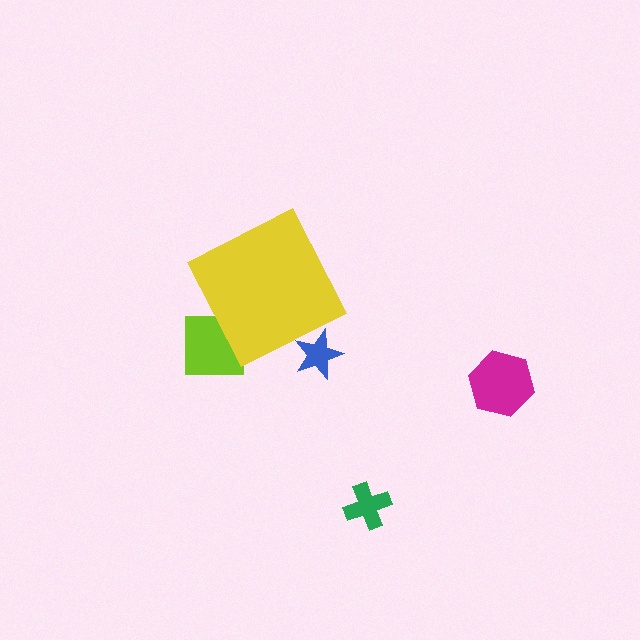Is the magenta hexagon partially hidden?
No, the magenta hexagon is fully visible.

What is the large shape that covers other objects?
A yellow diamond.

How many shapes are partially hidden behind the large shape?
2 shapes are partially hidden.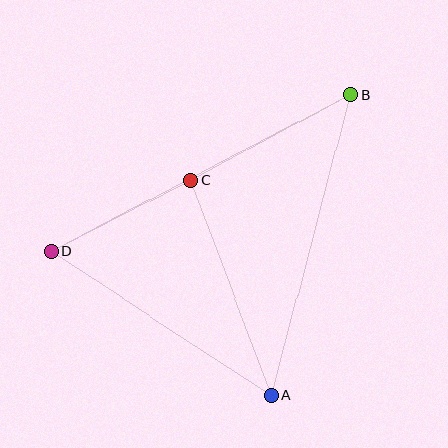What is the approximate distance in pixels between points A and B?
The distance between A and B is approximately 311 pixels.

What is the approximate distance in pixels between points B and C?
The distance between B and C is approximately 181 pixels.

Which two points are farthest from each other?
Points B and D are farthest from each other.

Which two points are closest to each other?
Points C and D are closest to each other.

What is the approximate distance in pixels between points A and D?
The distance between A and D is approximately 263 pixels.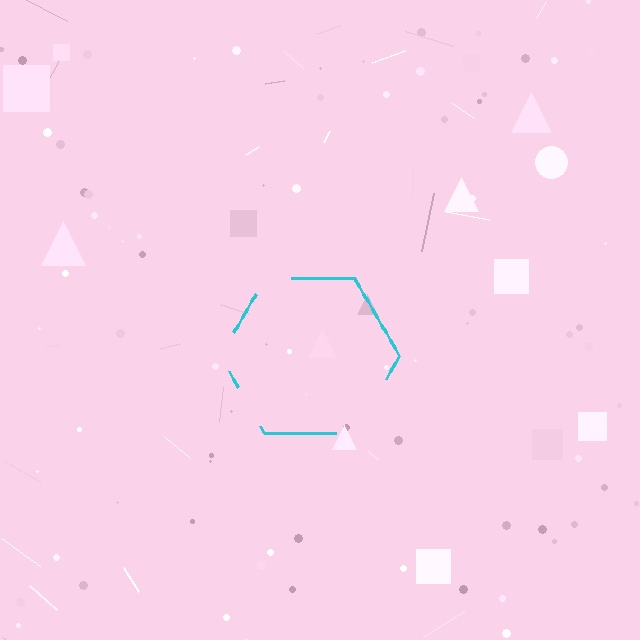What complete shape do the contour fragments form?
The contour fragments form a hexagon.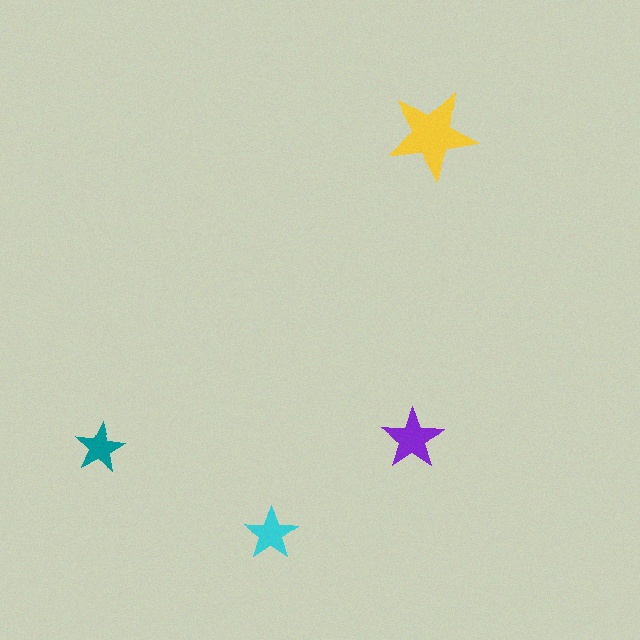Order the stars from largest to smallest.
the yellow one, the purple one, the cyan one, the teal one.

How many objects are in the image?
There are 4 objects in the image.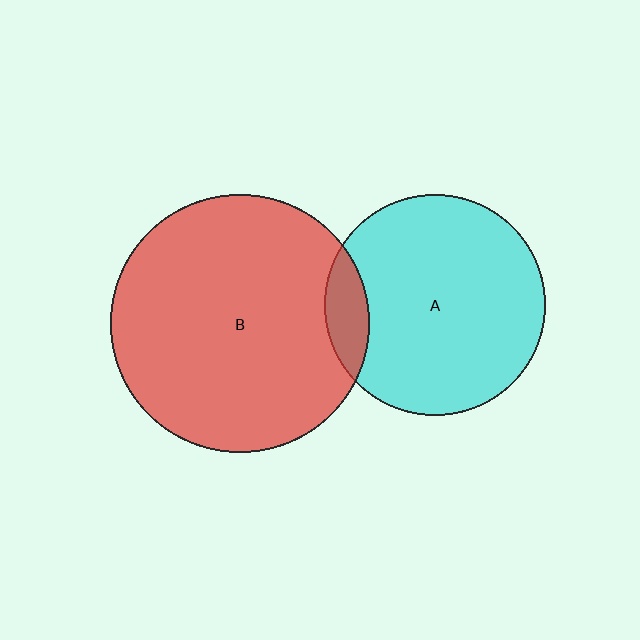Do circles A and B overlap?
Yes.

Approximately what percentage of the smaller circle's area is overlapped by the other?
Approximately 10%.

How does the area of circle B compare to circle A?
Approximately 1.4 times.